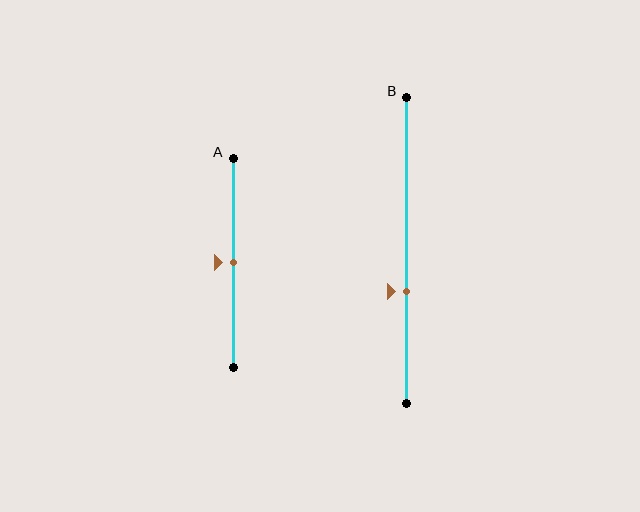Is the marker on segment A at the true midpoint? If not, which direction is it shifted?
Yes, the marker on segment A is at the true midpoint.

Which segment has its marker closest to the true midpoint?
Segment A has its marker closest to the true midpoint.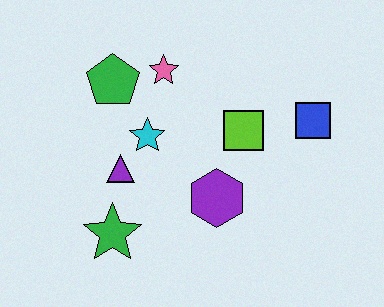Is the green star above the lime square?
No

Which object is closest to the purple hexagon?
The lime square is closest to the purple hexagon.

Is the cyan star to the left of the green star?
No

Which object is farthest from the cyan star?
The blue square is farthest from the cyan star.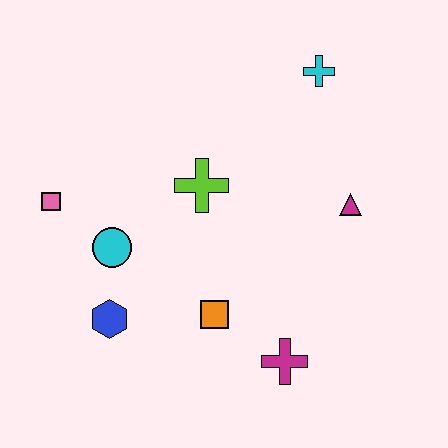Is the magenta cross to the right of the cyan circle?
Yes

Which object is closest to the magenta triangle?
The cyan cross is closest to the magenta triangle.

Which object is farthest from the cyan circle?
The cyan cross is farthest from the cyan circle.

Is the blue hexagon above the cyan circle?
No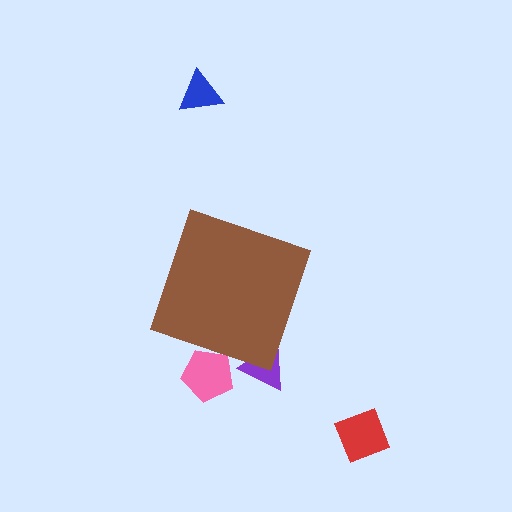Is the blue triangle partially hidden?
No, the blue triangle is fully visible.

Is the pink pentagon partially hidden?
Yes, the pink pentagon is partially hidden behind the brown diamond.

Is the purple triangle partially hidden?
Yes, the purple triangle is partially hidden behind the brown diamond.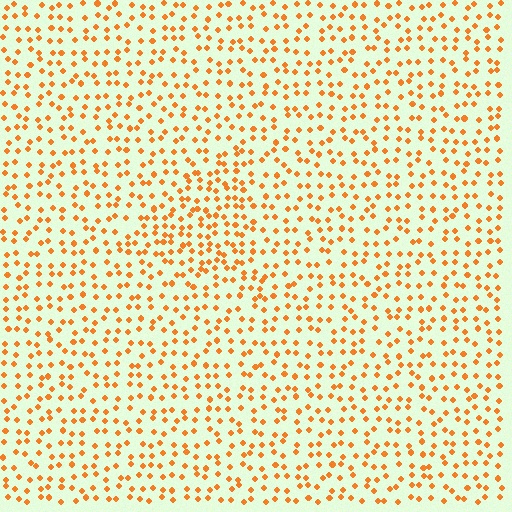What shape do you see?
I see a triangle.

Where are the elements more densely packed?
The elements are more densely packed inside the triangle boundary.